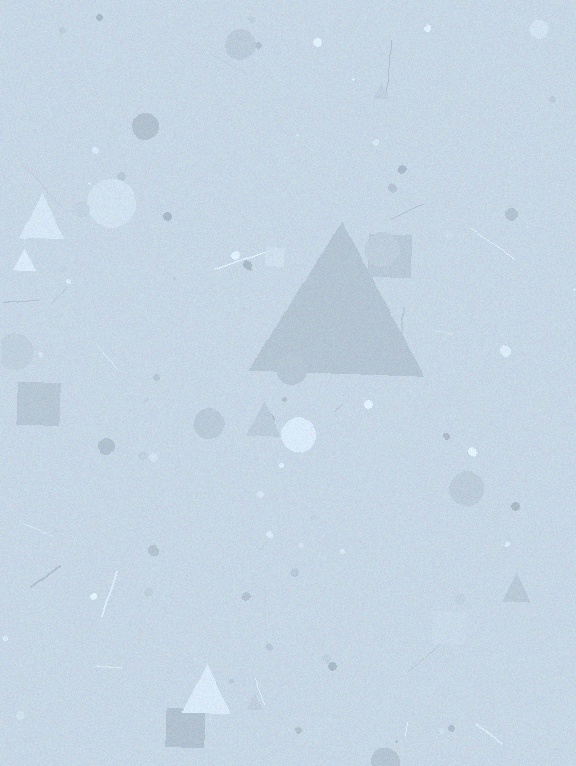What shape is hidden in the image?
A triangle is hidden in the image.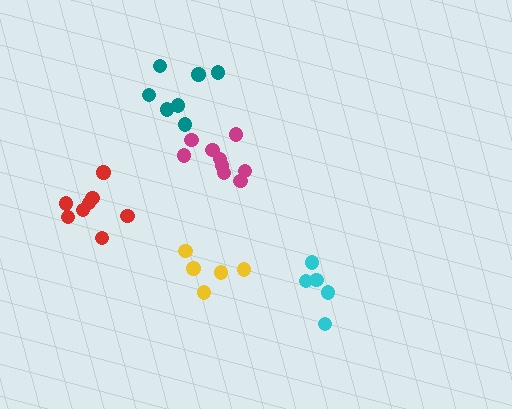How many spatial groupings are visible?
There are 5 spatial groupings.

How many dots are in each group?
Group 1: 8 dots, Group 2: 9 dots, Group 3: 7 dots, Group 4: 5 dots, Group 5: 5 dots (34 total).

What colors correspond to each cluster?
The clusters are colored: red, magenta, teal, yellow, cyan.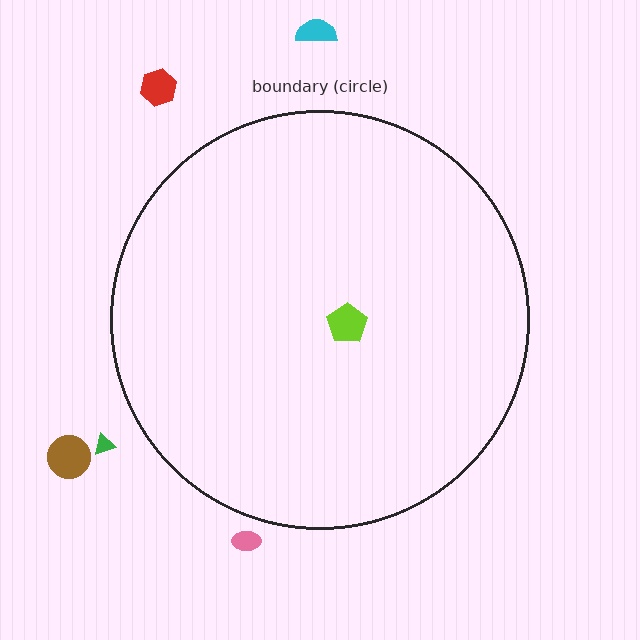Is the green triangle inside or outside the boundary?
Outside.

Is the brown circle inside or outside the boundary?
Outside.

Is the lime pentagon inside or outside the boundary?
Inside.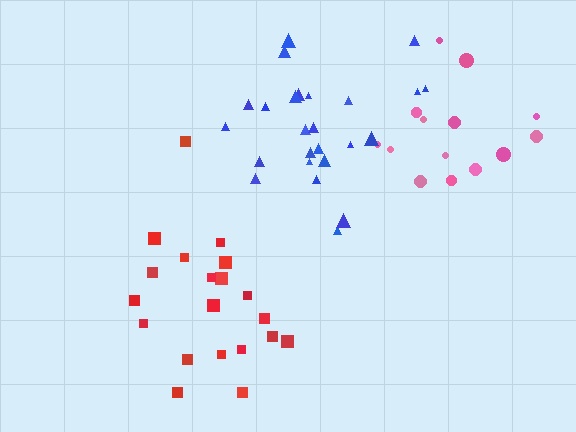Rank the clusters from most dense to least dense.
pink, blue, red.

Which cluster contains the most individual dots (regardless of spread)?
Blue (25).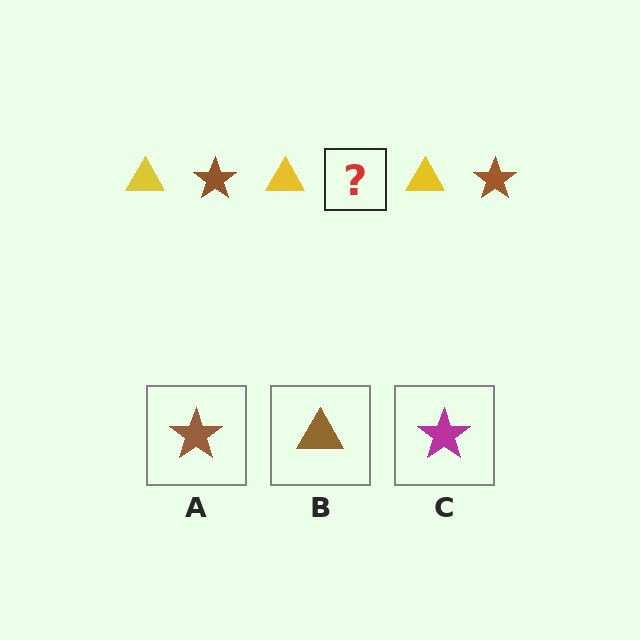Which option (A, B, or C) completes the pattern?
A.